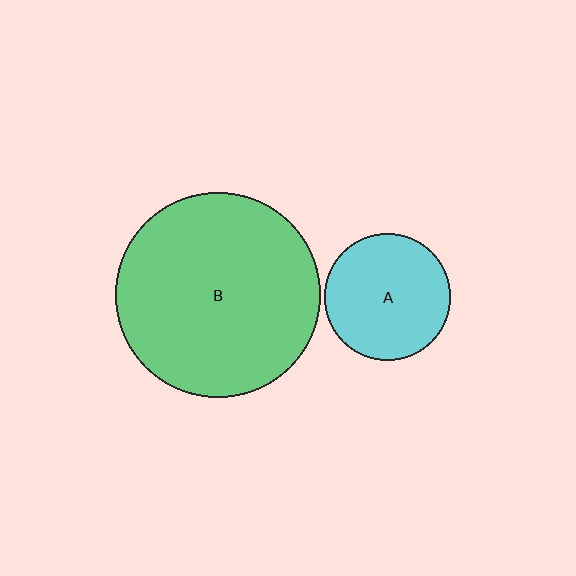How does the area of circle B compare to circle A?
Approximately 2.6 times.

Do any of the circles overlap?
No, none of the circles overlap.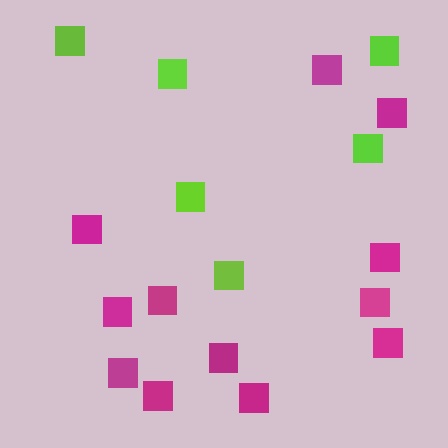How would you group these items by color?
There are 2 groups: one group of lime squares (6) and one group of magenta squares (12).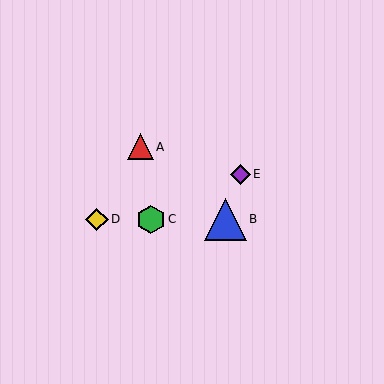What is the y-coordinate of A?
Object A is at y≈147.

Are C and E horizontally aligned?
No, C is at y≈219 and E is at y≈174.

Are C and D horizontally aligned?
Yes, both are at y≈219.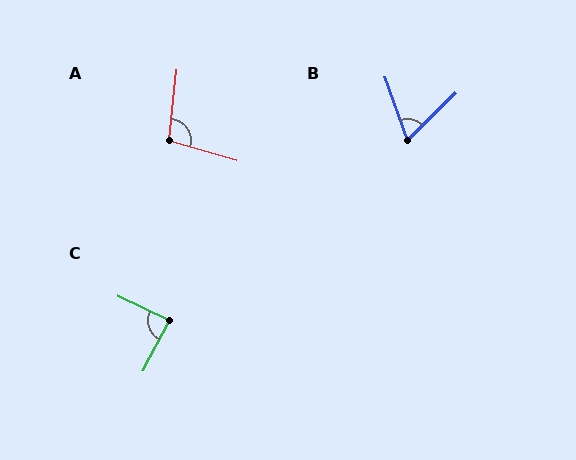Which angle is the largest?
A, at approximately 100 degrees.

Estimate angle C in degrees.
Approximately 87 degrees.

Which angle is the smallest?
B, at approximately 65 degrees.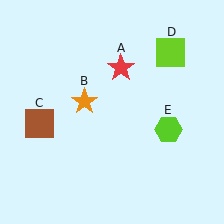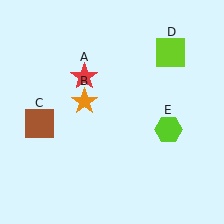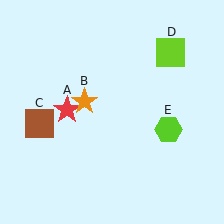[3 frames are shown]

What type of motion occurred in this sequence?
The red star (object A) rotated counterclockwise around the center of the scene.